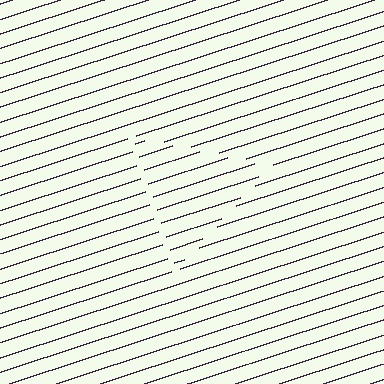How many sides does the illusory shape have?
3 sides — the line-ends trace a triangle.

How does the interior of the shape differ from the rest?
The interior of the shape contains the same grating, shifted by half a period — the contour is defined by the phase discontinuity where line-ends from the inner and outer gratings abut.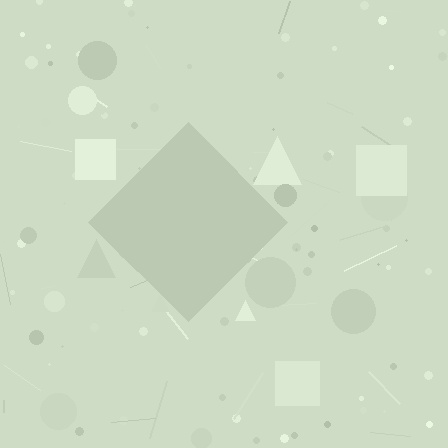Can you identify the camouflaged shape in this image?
The camouflaged shape is a diamond.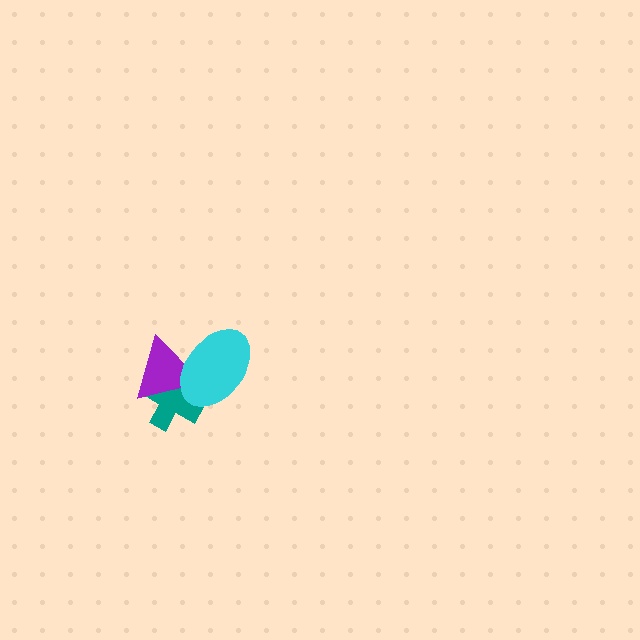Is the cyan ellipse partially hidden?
No, no other shape covers it.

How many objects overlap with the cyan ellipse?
2 objects overlap with the cyan ellipse.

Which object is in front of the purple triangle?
The cyan ellipse is in front of the purple triangle.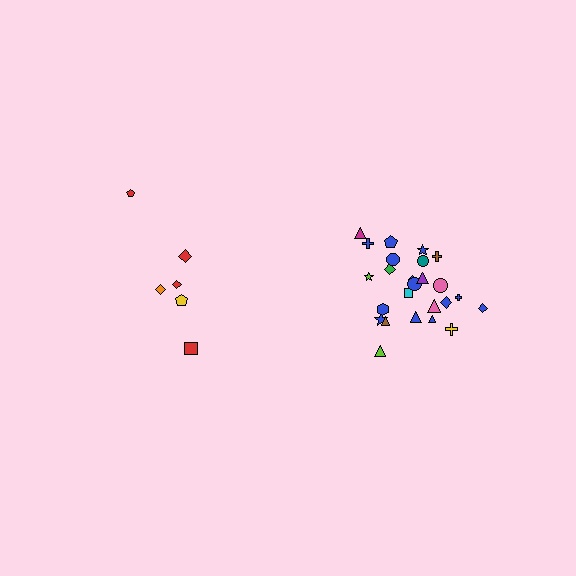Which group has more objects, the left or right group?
The right group.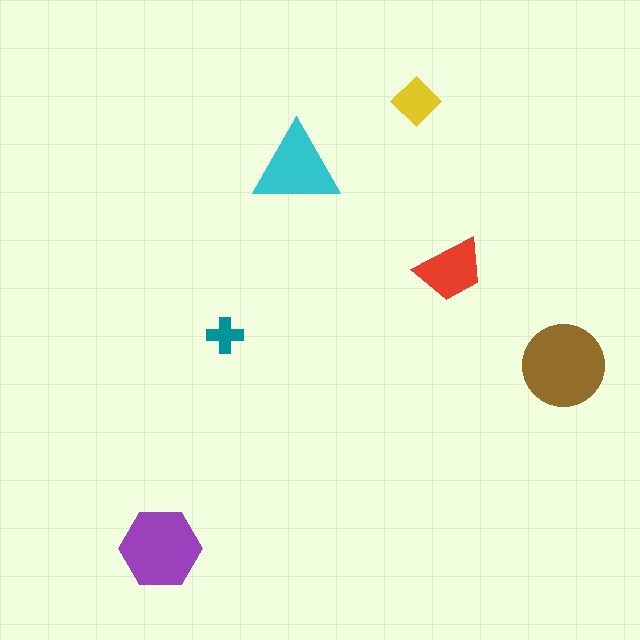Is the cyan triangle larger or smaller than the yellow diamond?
Larger.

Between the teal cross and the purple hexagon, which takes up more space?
The purple hexagon.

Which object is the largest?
The brown circle.